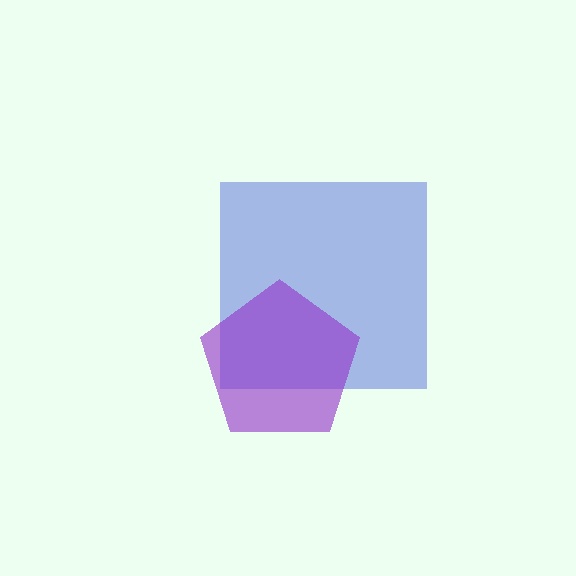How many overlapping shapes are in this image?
There are 2 overlapping shapes in the image.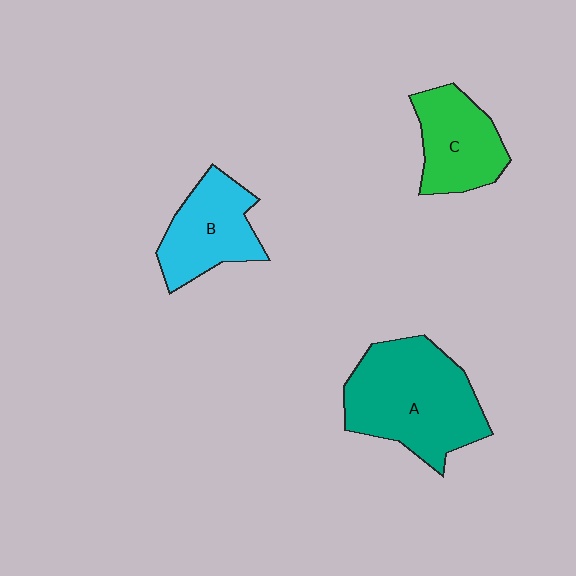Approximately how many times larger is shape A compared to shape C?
Approximately 1.7 times.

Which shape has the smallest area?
Shape C (green).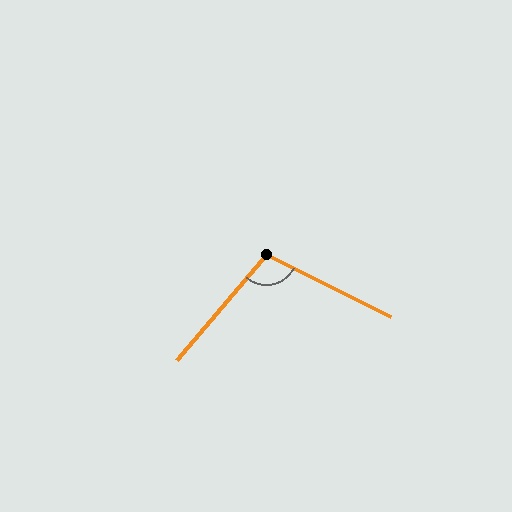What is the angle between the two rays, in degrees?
Approximately 104 degrees.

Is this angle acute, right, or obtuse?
It is obtuse.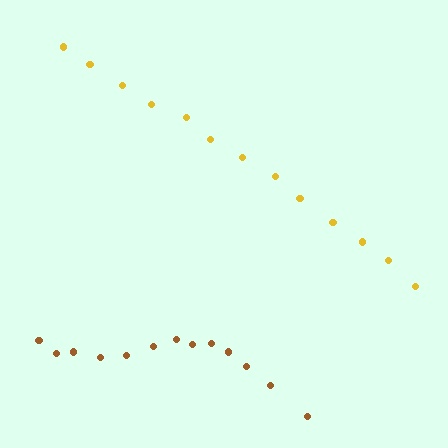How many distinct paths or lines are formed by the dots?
There are 2 distinct paths.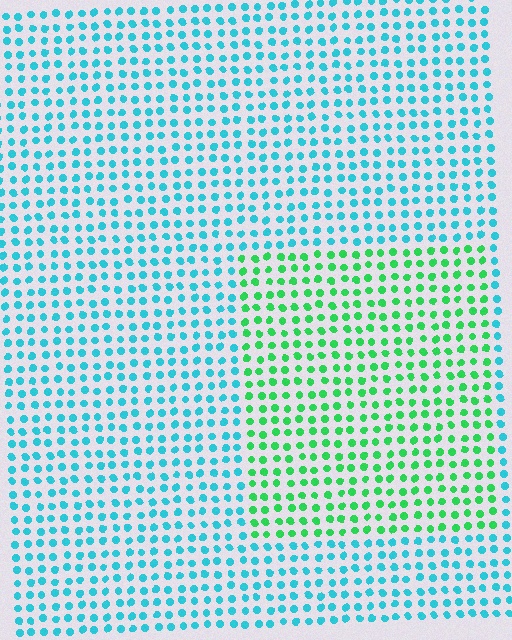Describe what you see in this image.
The image is filled with small cyan elements in a uniform arrangement. A rectangle-shaped region is visible where the elements are tinted to a slightly different hue, forming a subtle color boundary.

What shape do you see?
I see a rectangle.